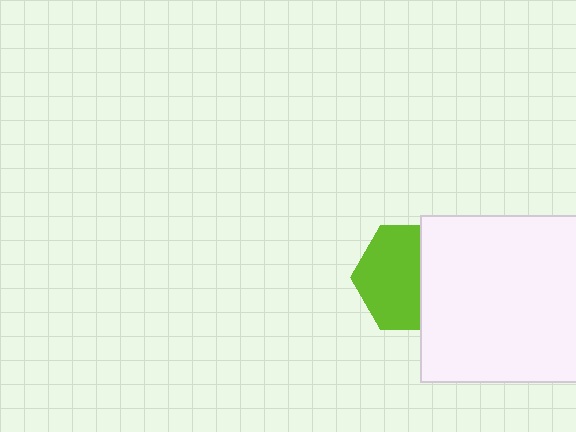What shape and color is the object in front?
The object in front is a white square.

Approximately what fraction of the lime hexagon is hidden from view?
Roughly 40% of the lime hexagon is hidden behind the white square.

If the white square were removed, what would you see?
You would see the complete lime hexagon.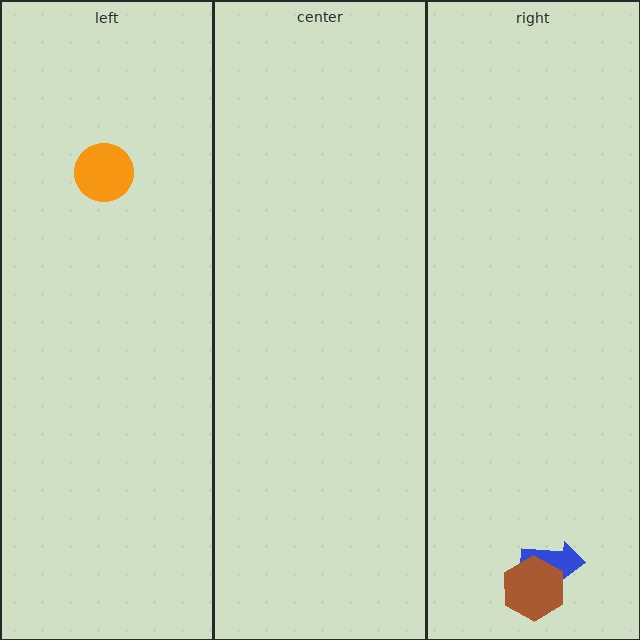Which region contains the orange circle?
The left region.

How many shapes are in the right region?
2.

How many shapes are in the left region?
1.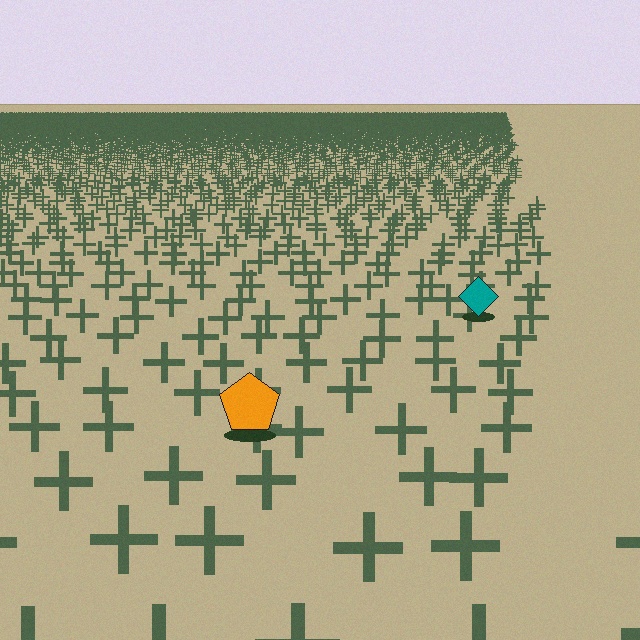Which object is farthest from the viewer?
The teal diamond is farthest from the viewer. It appears smaller and the ground texture around it is denser.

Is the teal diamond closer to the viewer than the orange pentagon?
No. The orange pentagon is closer — you can tell from the texture gradient: the ground texture is coarser near it.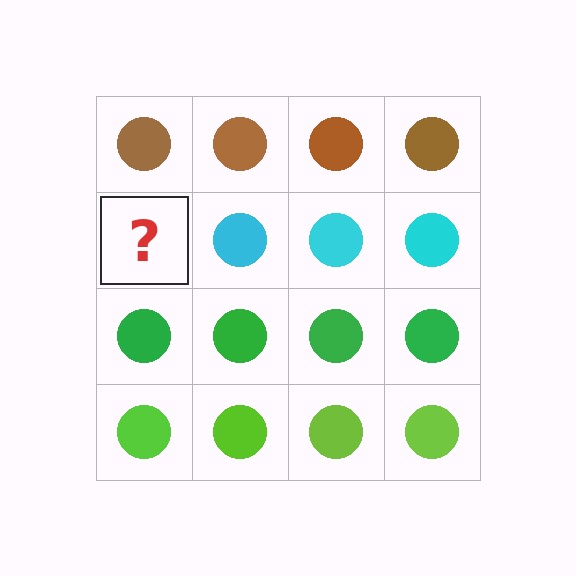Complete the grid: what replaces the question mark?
The question mark should be replaced with a cyan circle.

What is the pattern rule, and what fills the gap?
The rule is that each row has a consistent color. The gap should be filled with a cyan circle.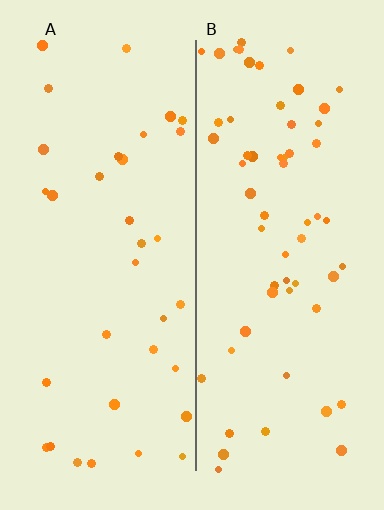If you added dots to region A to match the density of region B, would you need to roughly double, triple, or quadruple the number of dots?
Approximately double.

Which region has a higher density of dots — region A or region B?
B (the right).